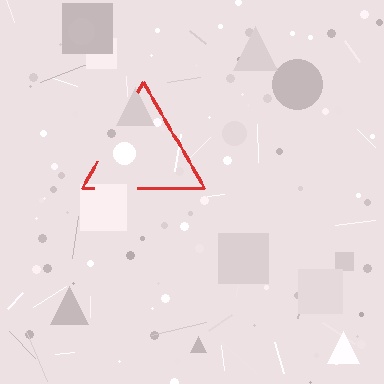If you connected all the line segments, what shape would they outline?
They would outline a triangle.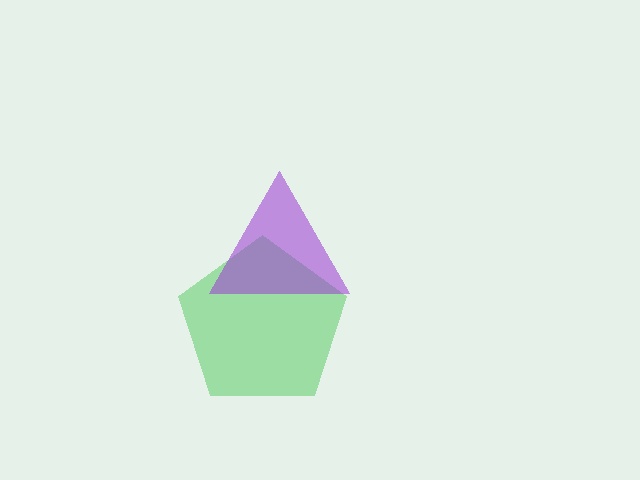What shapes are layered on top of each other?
The layered shapes are: a green pentagon, a purple triangle.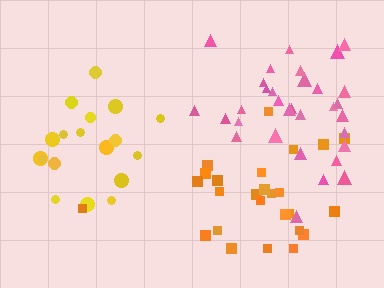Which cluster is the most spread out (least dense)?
Orange.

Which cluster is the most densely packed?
Pink.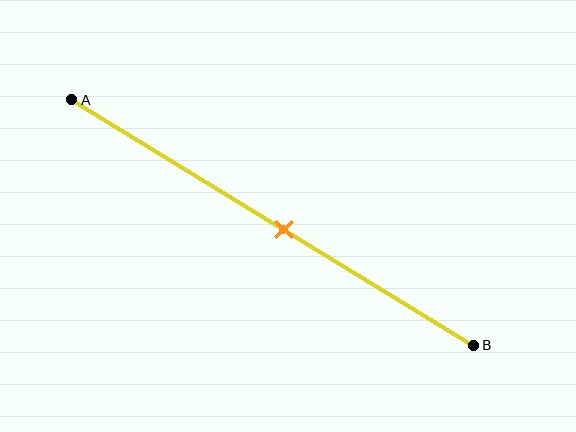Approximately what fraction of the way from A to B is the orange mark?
The orange mark is approximately 55% of the way from A to B.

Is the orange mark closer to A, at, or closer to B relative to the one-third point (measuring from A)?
The orange mark is closer to point B than the one-third point of segment AB.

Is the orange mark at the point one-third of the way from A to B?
No, the mark is at about 55% from A, not at the 33% one-third point.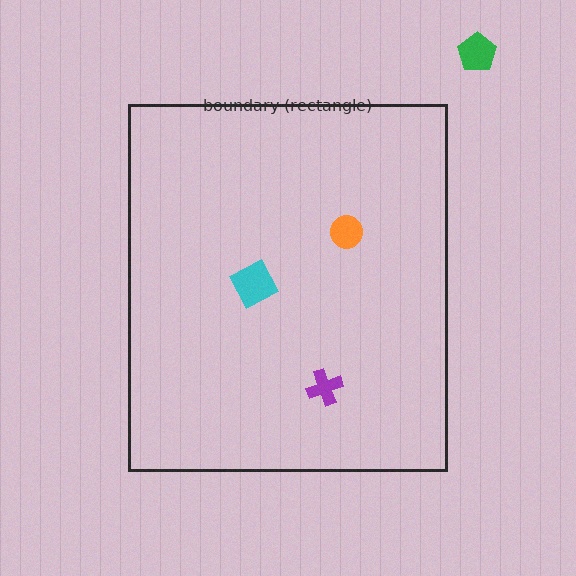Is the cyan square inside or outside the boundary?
Inside.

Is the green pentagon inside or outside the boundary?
Outside.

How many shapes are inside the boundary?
3 inside, 1 outside.